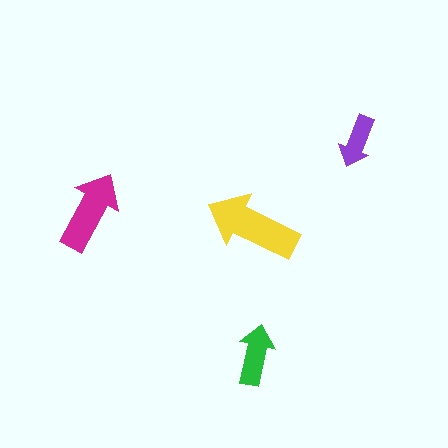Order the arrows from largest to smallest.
the yellow one, the magenta one, the green one, the purple one.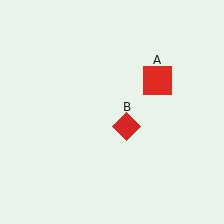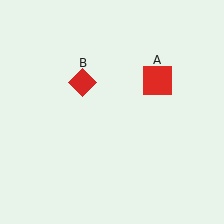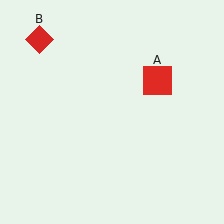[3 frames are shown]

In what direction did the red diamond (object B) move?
The red diamond (object B) moved up and to the left.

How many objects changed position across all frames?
1 object changed position: red diamond (object B).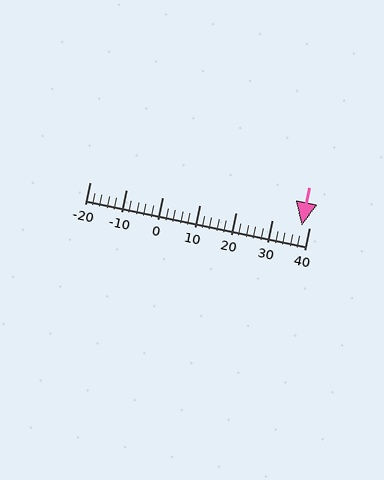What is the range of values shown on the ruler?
The ruler shows values from -20 to 40.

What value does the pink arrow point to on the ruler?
The pink arrow points to approximately 38.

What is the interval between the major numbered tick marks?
The major tick marks are spaced 10 units apart.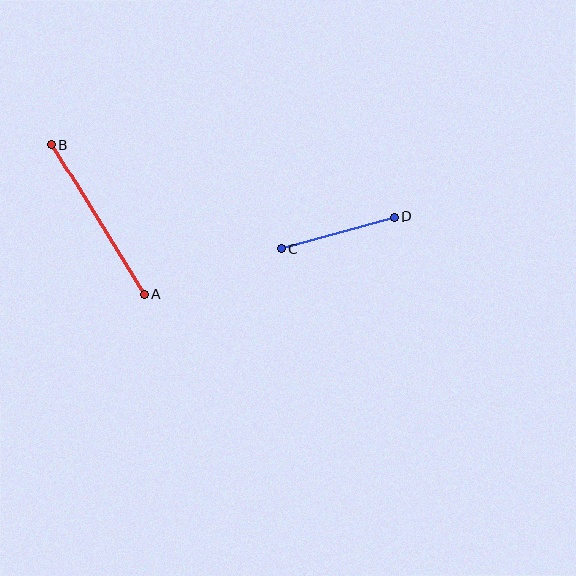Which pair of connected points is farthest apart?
Points A and B are farthest apart.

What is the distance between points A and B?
The distance is approximately 176 pixels.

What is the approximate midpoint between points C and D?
The midpoint is at approximately (337, 233) pixels.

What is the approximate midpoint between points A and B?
The midpoint is at approximately (98, 219) pixels.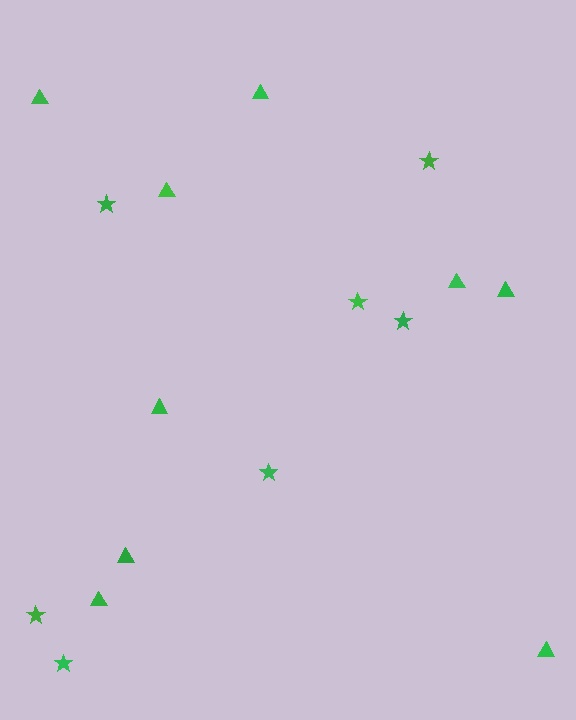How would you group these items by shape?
There are 2 groups: one group of stars (7) and one group of triangles (9).